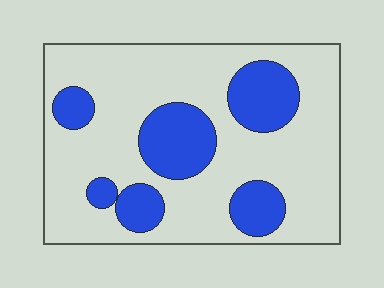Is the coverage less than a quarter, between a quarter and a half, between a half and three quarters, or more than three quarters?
Between a quarter and a half.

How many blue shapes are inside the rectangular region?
6.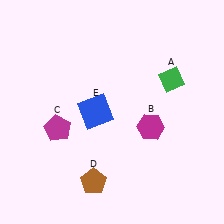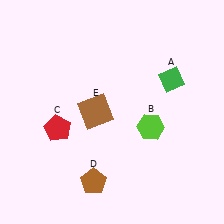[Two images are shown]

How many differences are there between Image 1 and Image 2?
There are 3 differences between the two images.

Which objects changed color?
B changed from magenta to lime. C changed from magenta to red. E changed from blue to brown.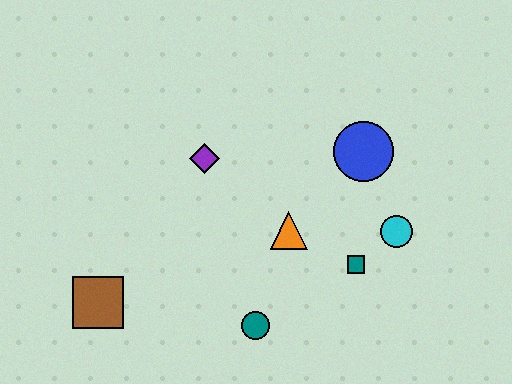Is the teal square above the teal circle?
Yes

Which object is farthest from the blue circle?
The brown square is farthest from the blue circle.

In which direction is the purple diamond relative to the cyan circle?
The purple diamond is to the left of the cyan circle.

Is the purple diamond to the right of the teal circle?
No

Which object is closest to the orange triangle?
The teal square is closest to the orange triangle.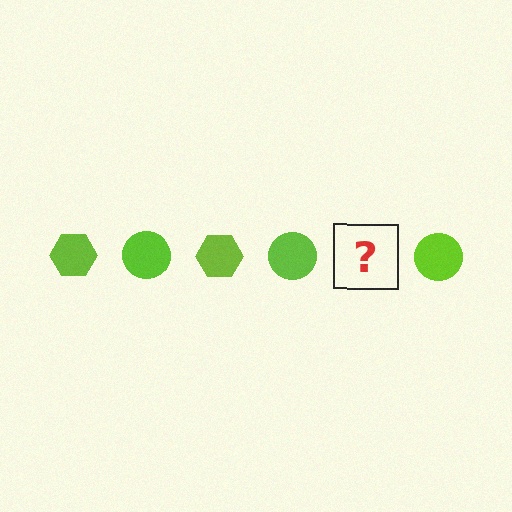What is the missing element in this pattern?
The missing element is a lime hexagon.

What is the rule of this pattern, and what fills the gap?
The rule is that the pattern cycles through hexagon, circle shapes in lime. The gap should be filled with a lime hexagon.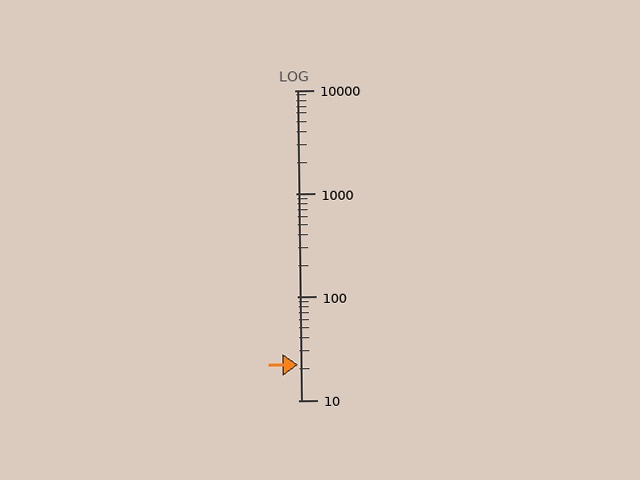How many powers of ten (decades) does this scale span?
The scale spans 3 decades, from 10 to 10000.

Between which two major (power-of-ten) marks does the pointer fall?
The pointer is between 10 and 100.